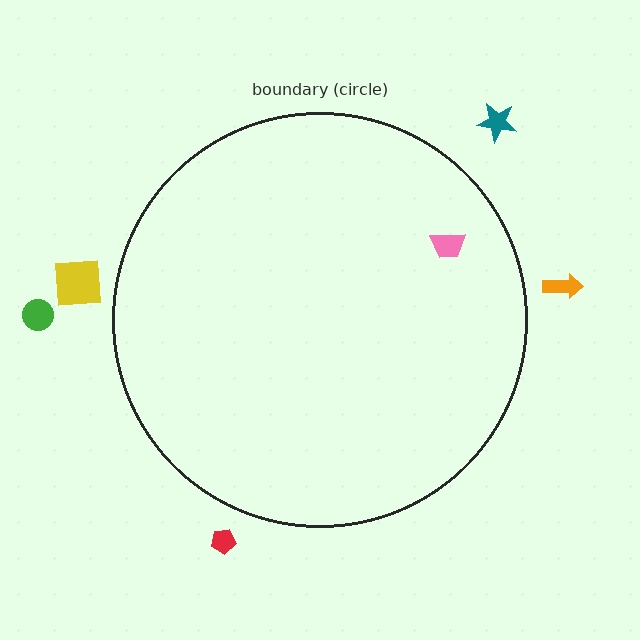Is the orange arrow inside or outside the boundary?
Outside.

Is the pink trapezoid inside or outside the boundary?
Inside.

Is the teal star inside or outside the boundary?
Outside.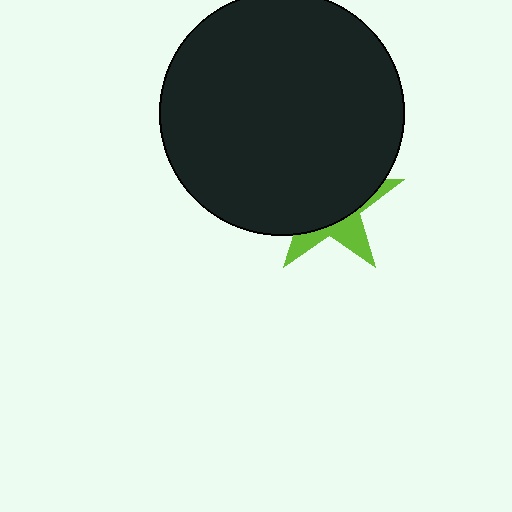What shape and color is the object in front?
The object in front is a black circle.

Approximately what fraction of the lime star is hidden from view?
Roughly 68% of the lime star is hidden behind the black circle.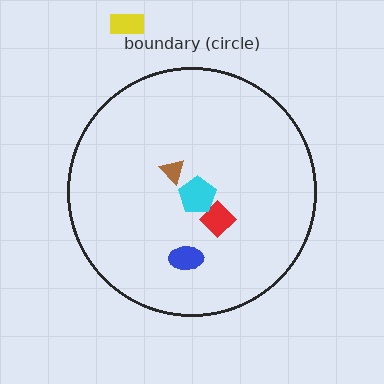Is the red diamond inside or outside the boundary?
Inside.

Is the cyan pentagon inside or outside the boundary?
Inside.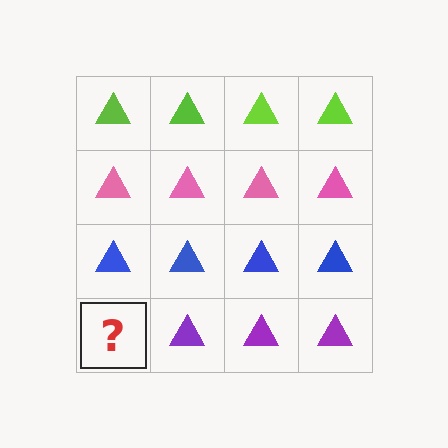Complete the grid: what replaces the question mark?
The question mark should be replaced with a purple triangle.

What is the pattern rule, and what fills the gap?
The rule is that each row has a consistent color. The gap should be filled with a purple triangle.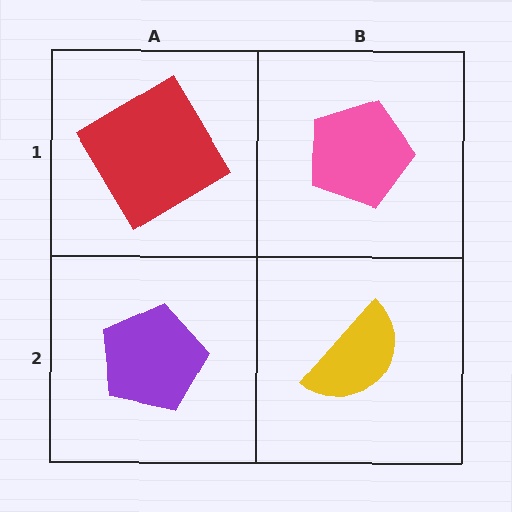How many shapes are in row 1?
2 shapes.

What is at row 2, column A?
A purple pentagon.